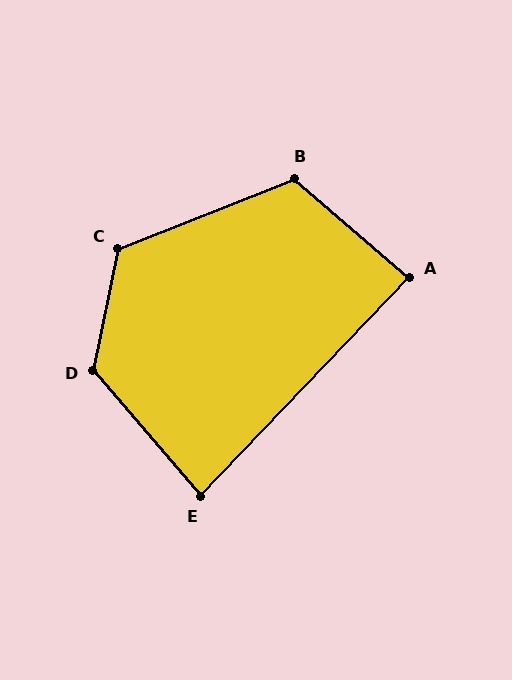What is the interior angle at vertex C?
Approximately 123 degrees (obtuse).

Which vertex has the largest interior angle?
D, at approximately 128 degrees.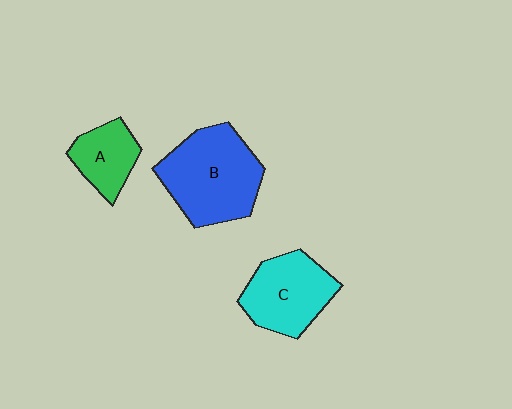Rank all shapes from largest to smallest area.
From largest to smallest: B (blue), C (cyan), A (green).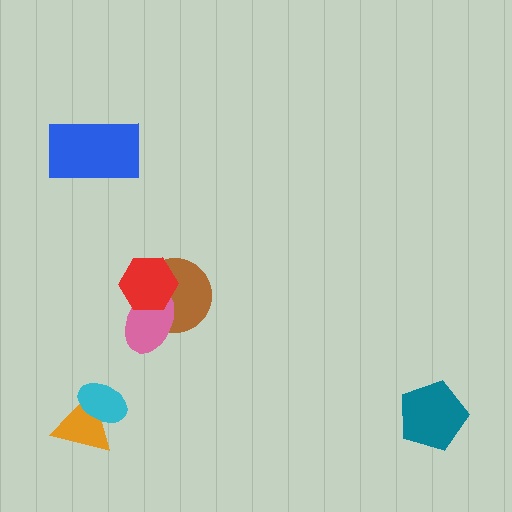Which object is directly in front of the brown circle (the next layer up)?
The pink ellipse is directly in front of the brown circle.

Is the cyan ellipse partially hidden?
No, no other shape covers it.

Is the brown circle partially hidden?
Yes, it is partially covered by another shape.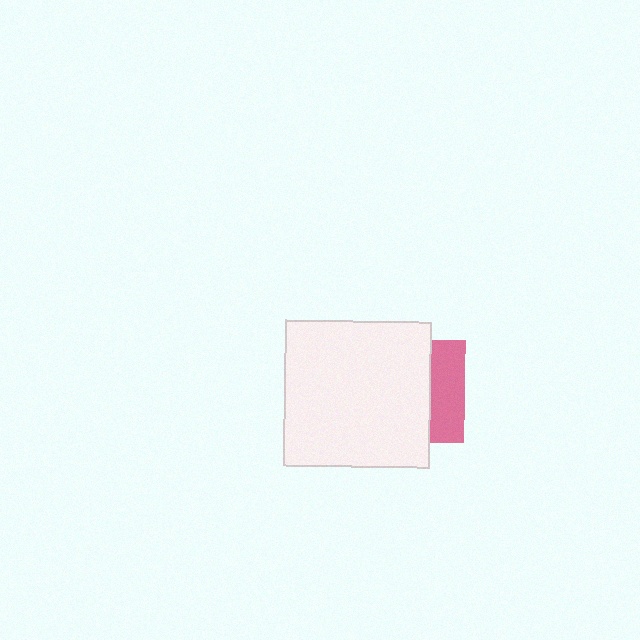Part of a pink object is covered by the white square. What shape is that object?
It is a square.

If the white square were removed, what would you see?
You would see the complete pink square.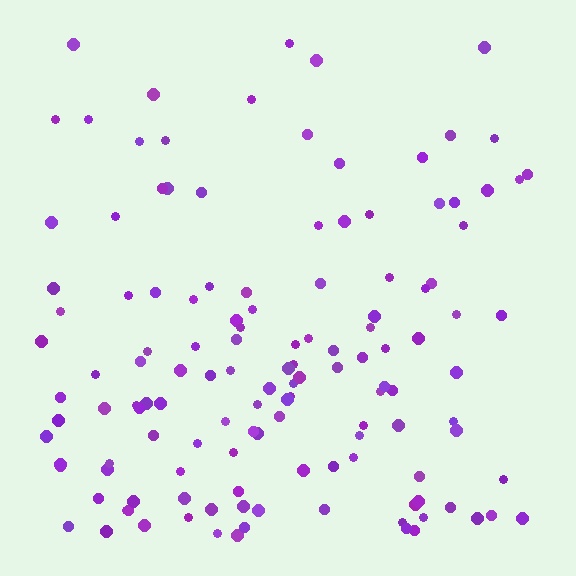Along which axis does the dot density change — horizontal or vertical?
Vertical.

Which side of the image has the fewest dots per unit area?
The top.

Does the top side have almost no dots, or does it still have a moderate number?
Still a moderate number, just noticeably fewer than the bottom.